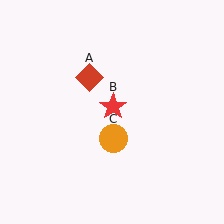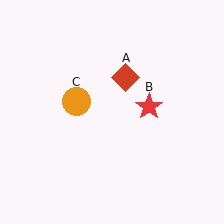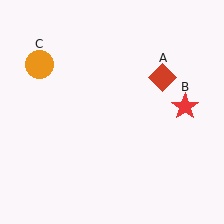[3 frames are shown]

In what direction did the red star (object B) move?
The red star (object B) moved right.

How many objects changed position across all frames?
3 objects changed position: red diamond (object A), red star (object B), orange circle (object C).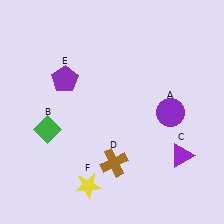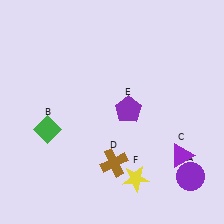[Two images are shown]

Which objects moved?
The objects that moved are: the purple circle (A), the purple pentagon (E), the yellow star (F).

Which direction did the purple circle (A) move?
The purple circle (A) moved down.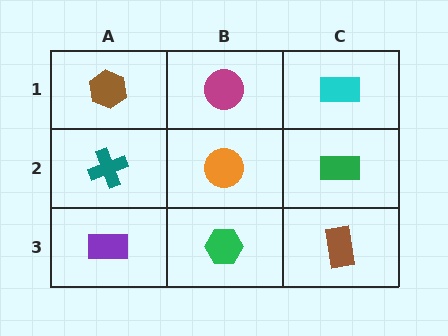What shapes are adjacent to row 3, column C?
A green rectangle (row 2, column C), a green hexagon (row 3, column B).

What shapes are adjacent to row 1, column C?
A green rectangle (row 2, column C), a magenta circle (row 1, column B).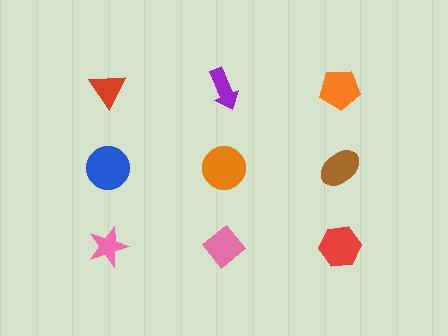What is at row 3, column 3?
A red hexagon.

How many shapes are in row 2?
3 shapes.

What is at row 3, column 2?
A pink diamond.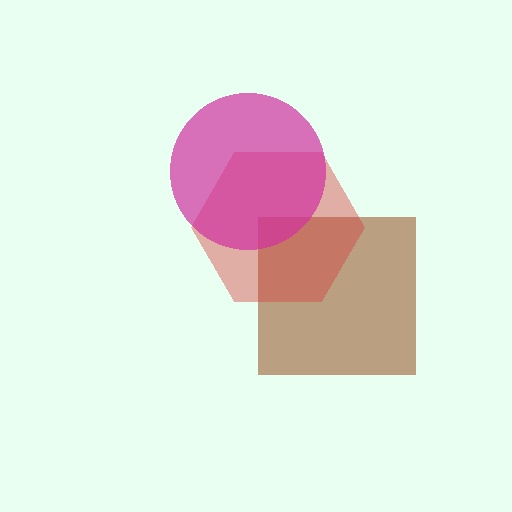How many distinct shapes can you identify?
There are 3 distinct shapes: a brown square, a red hexagon, a magenta circle.